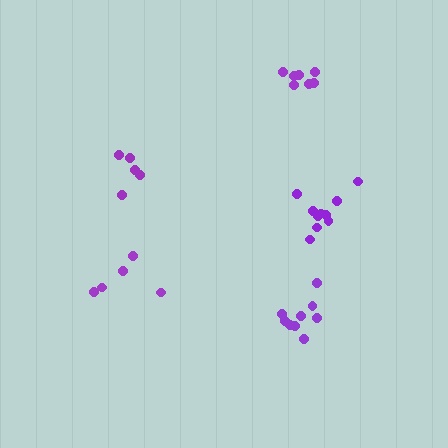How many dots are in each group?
Group 1: 5 dots, Group 2: 5 dots, Group 3: 7 dots, Group 4: 9 dots, Group 5: 10 dots (36 total).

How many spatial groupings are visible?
There are 5 spatial groupings.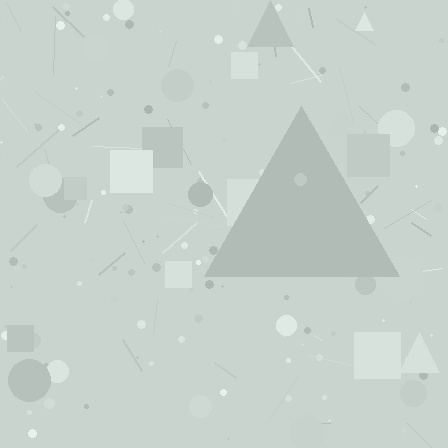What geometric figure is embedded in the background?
A triangle is embedded in the background.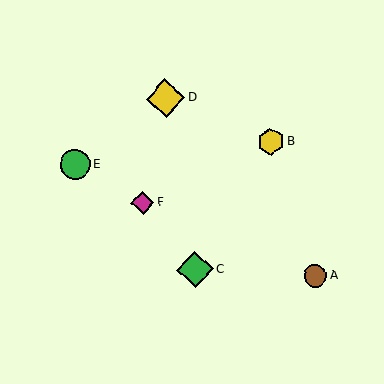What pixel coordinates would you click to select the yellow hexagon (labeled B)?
Click at (271, 142) to select the yellow hexagon B.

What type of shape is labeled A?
Shape A is a brown circle.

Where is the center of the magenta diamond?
The center of the magenta diamond is at (142, 203).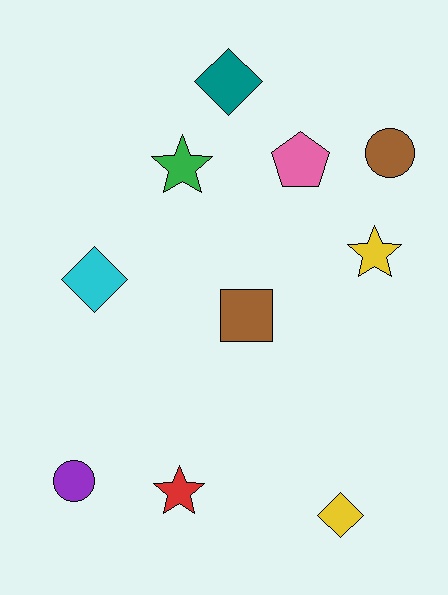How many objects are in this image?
There are 10 objects.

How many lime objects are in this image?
There are no lime objects.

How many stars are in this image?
There are 3 stars.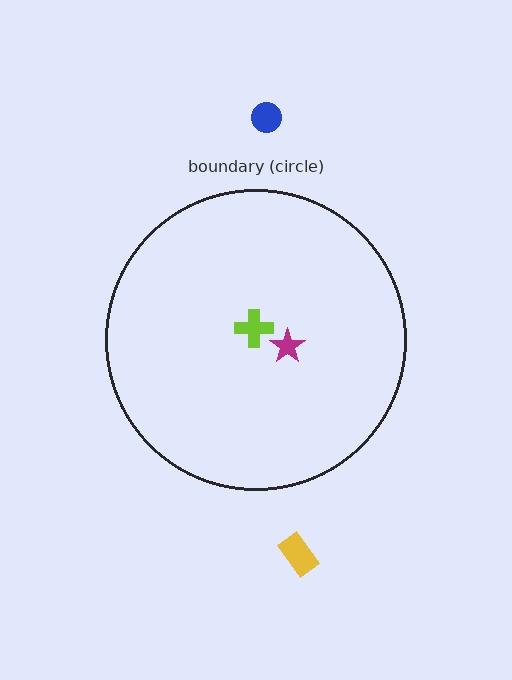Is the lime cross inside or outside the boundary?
Inside.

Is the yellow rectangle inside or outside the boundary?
Outside.